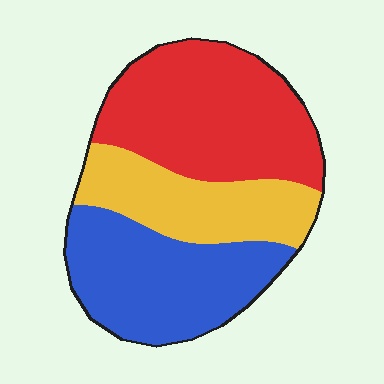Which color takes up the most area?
Red, at roughly 40%.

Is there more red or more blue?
Red.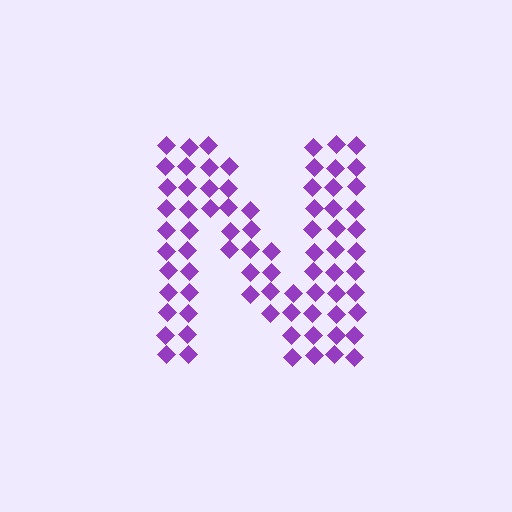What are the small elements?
The small elements are diamonds.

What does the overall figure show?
The overall figure shows the letter N.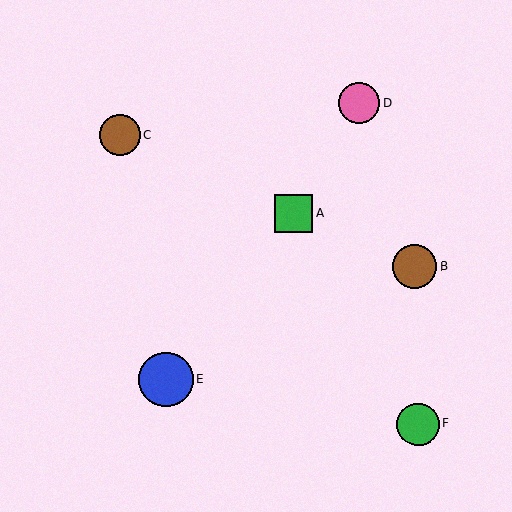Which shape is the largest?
The blue circle (labeled E) is the largest.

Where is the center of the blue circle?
The center of the blue circle is at (166, 380).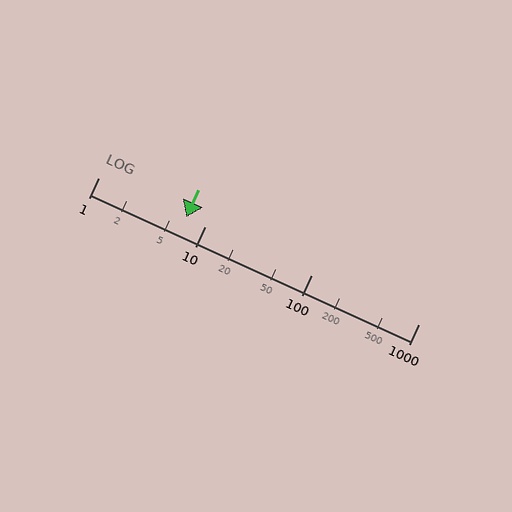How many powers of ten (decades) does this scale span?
The scale spans 3 decades, from 1 to 1000.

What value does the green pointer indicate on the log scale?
The pointer indicates approximately 6.7.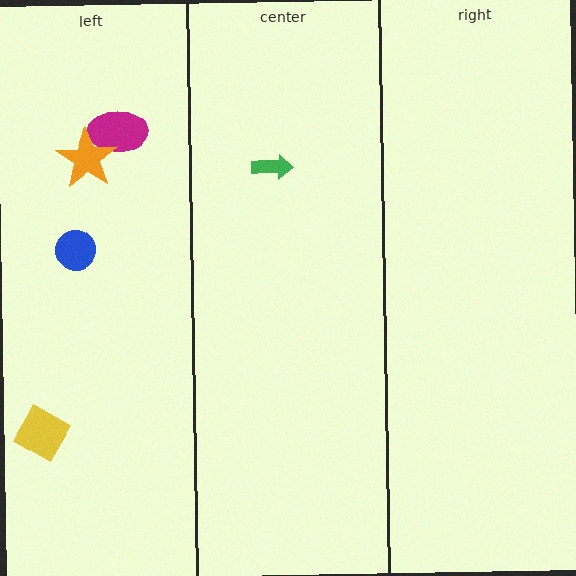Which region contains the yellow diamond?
The left region.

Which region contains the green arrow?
The center region.